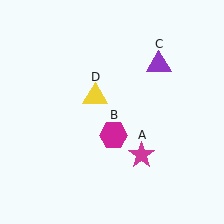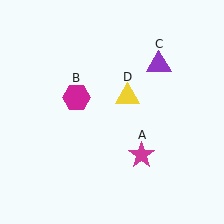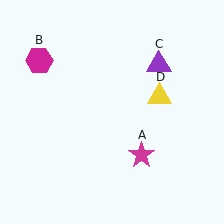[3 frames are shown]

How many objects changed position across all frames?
2 objects changed position: magenta hexagon (object B), yellow triangle (object D).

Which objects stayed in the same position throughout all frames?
Magenta star (object A) and purple triangle (object C) remained stationary.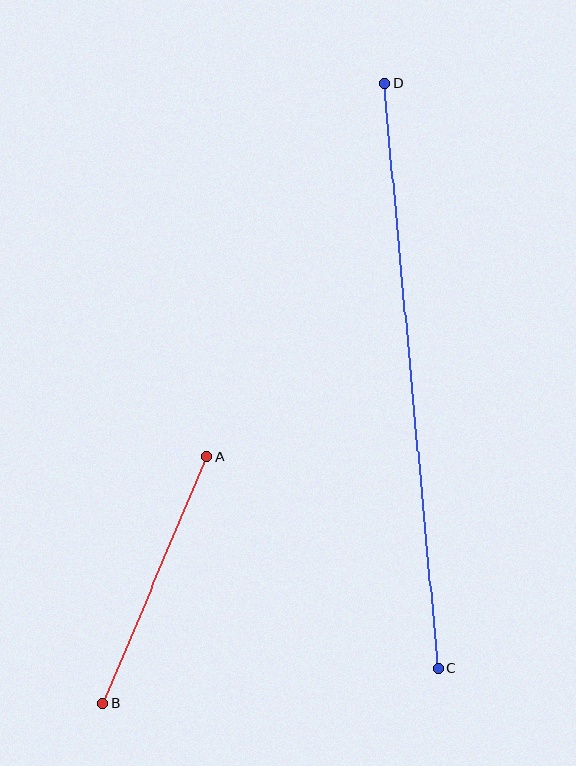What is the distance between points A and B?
The distance is approximately 268 pixels.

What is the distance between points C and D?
The distance is approximately 587 pixels.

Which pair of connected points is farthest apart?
Points C and D are farthest apart.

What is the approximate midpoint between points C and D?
The midpoint is at approximately (411, 376) pixels.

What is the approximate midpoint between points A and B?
The midpoint is at approximately (155, 580) pixels.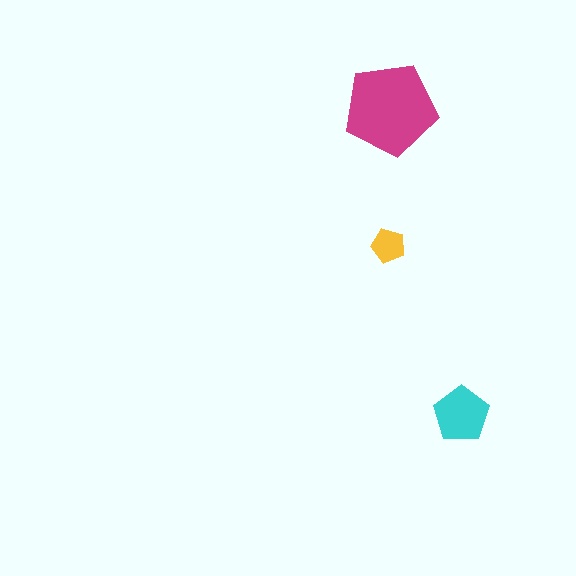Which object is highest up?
The magenta pentagon is topmost.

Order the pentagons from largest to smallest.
the magenta one, the cyan one, the yellow one.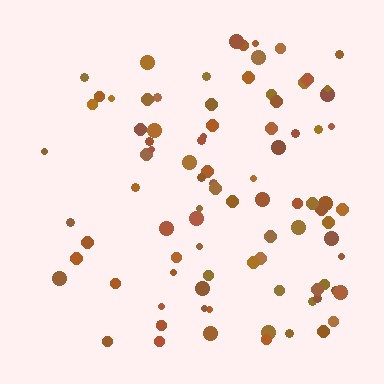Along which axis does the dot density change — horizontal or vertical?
Horizontal.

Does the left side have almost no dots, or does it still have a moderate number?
Still a moderate number, just noticeably fewer than the right.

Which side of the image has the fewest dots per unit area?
The left.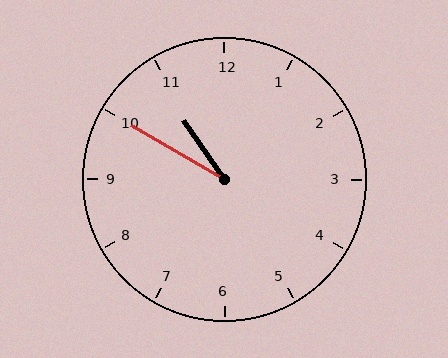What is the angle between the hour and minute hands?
Approximately 25 degrees.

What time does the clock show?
10:50.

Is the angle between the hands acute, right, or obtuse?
It is acute.